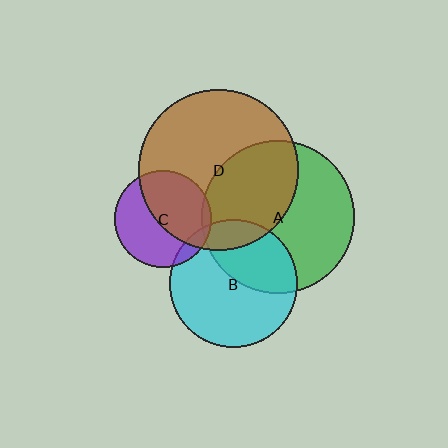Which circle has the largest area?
Circle D (brown).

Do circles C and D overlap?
Yes.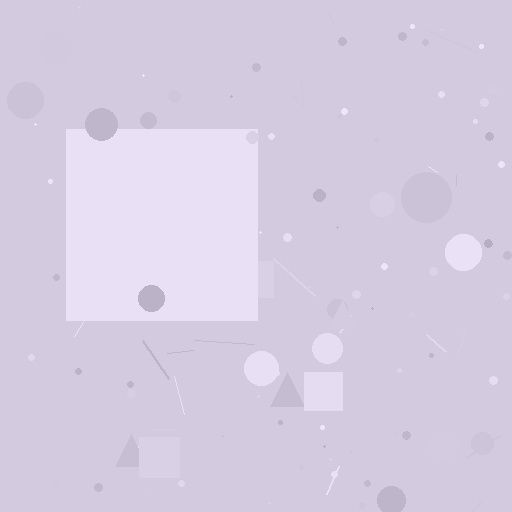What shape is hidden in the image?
A square is hidden in the image.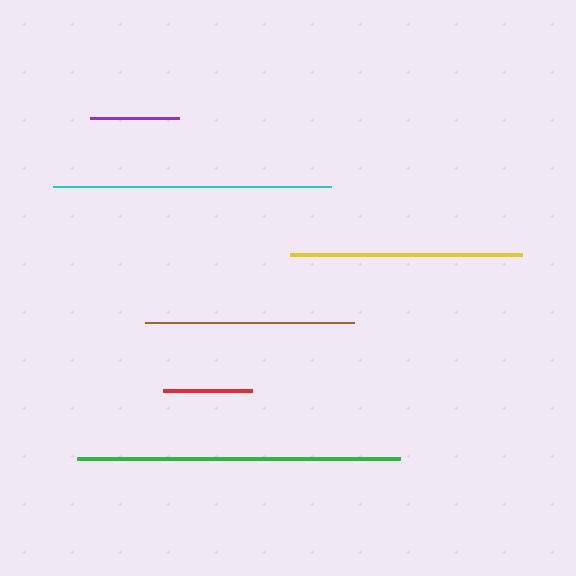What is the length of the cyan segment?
The cyan segment is approximately 278 pixels long.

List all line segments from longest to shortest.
From longest to shortest: green, cyan, yellow, brown, red, purple.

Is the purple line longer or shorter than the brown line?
The brown line is longer than the purple line.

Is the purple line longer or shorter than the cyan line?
The cyan line is longer than the purple line.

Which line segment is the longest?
The green line is the longest at approximately 323 pixels.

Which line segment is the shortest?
The purple line is the shortest at approximately 89 pixels.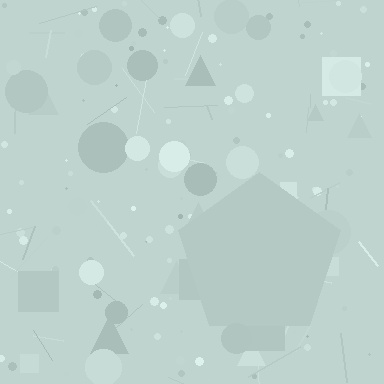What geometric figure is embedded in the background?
A pentagon is embedded in the background.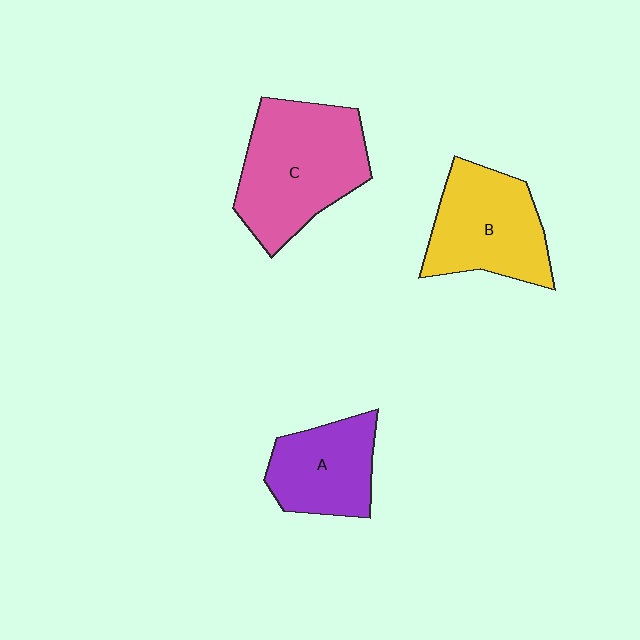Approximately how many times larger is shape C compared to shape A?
Approximately 1.6 times.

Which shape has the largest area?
Shape C (pink).